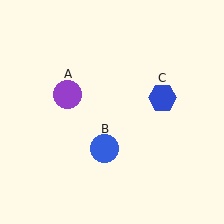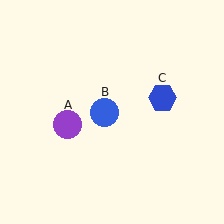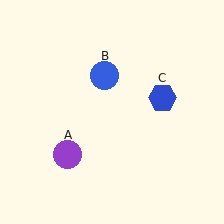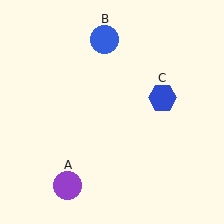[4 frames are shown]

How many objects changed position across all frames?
2 objects changed position: purple circle (object A), blue circle (object B).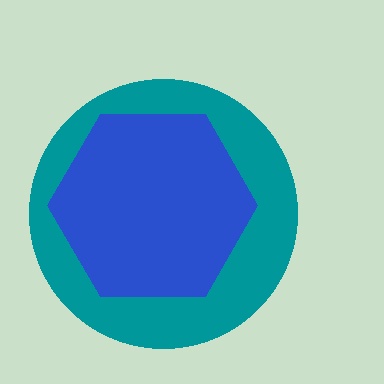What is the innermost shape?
The blue hexagon.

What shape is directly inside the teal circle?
The blue hexagon.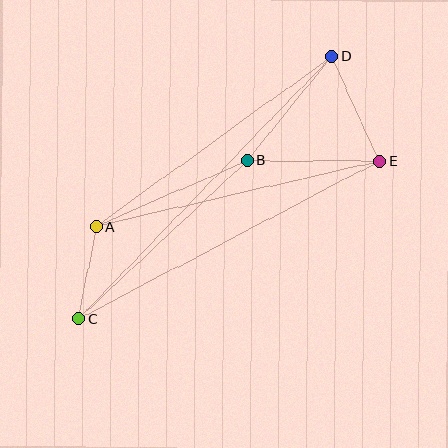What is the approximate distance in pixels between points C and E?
The distance between C and E is approximately 339 pixels.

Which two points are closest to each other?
Points A and C are closest to each other.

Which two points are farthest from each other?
Points C and D are farthest from each other.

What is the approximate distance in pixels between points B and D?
The distance between B and D is approximately 134 pixels.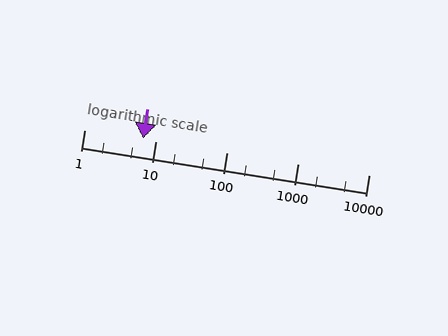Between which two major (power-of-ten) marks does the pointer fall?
The pointer is between 1 and 10.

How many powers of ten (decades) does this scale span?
The scale spans 4 decades, from 1 to 10000.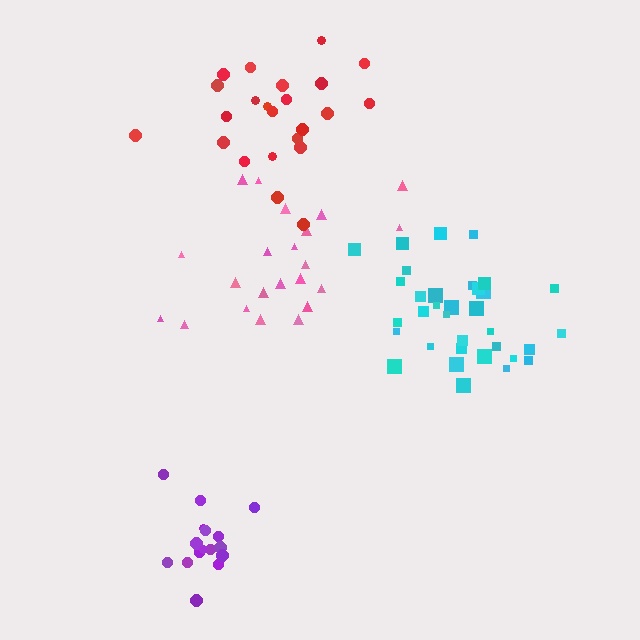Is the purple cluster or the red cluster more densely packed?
Purple.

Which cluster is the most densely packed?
Cyan.